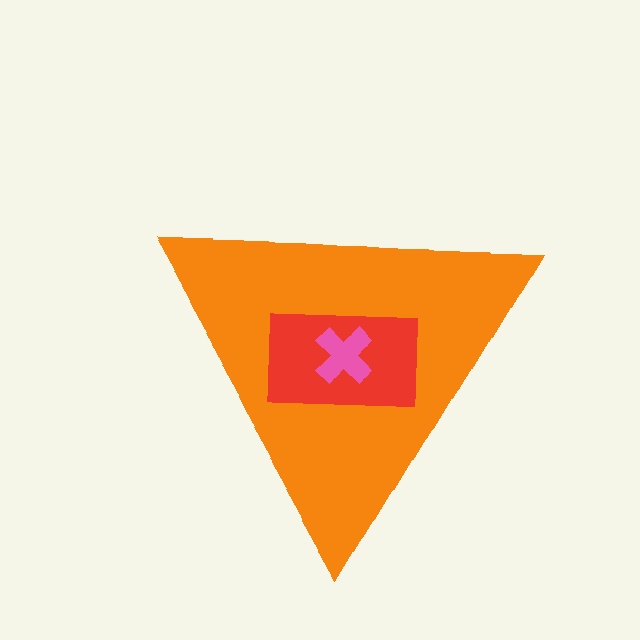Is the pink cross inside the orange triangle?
Yes.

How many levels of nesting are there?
3.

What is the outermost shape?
The orange triangle.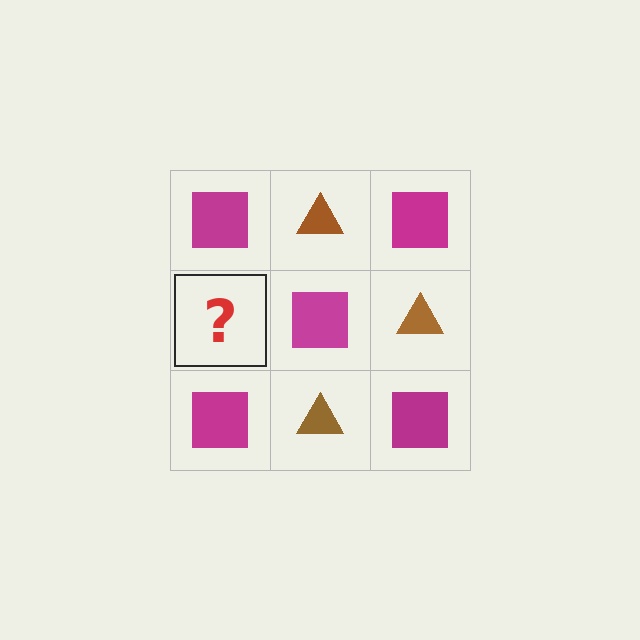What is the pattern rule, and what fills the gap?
The rule is that it alternates magenta square and brown triangle in a checkerboard pattern. The gap should be filled with a brown triangle.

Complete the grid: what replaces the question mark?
The question mark should be replaced with a brown triangle.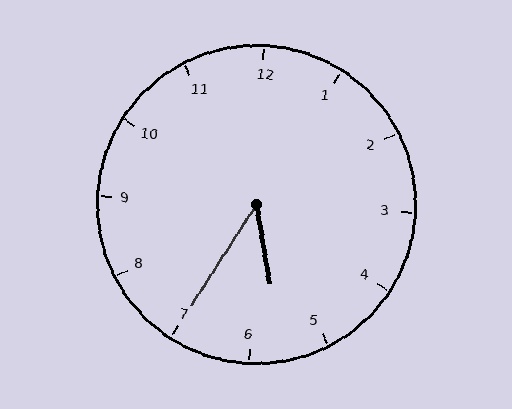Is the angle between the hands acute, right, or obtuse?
It is acute.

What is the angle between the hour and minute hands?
Approximately 42 degrees.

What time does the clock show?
5:35.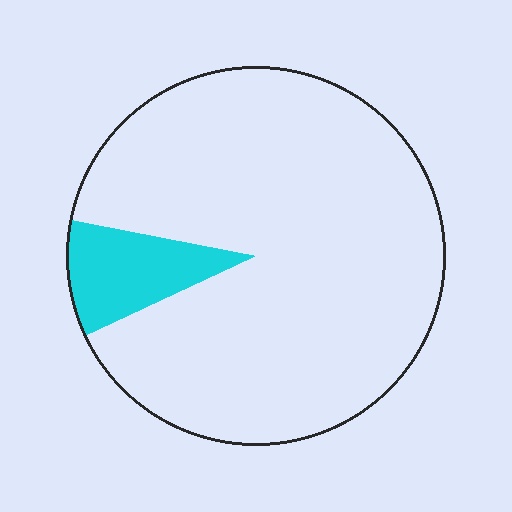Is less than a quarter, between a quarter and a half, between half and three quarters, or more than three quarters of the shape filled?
Less than a quarter.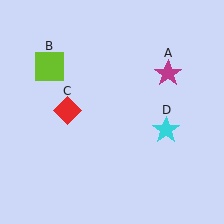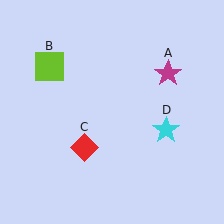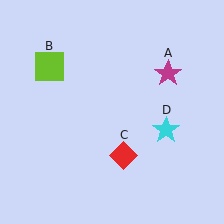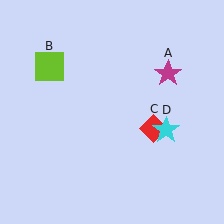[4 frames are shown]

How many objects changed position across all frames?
1 object changed position: red diamond (object C).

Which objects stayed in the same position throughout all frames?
Magenta star (object A) and lime square (object B) and cyan star (object D) remained stationary.